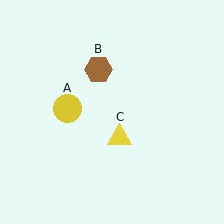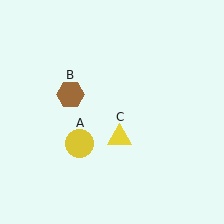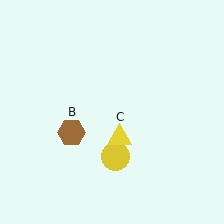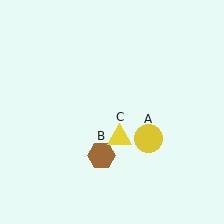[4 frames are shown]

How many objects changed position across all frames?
2 objects changed position: yellow circle (object A), brown hexagon (object B).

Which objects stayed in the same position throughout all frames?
Yellow triangle (object C) remained stationary.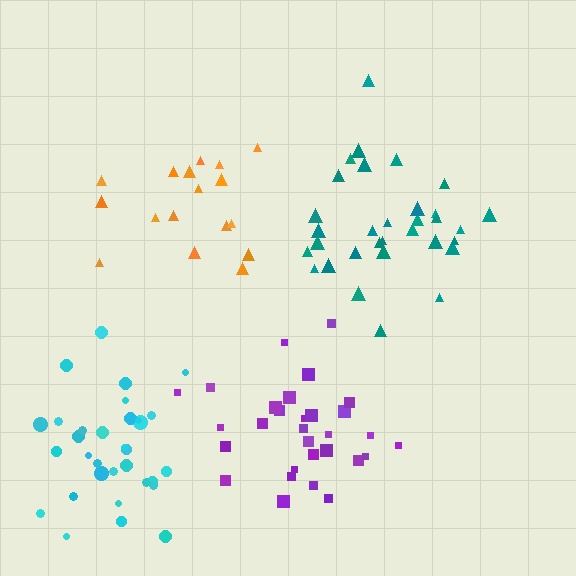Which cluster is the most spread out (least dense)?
Orange.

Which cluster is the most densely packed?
Teal.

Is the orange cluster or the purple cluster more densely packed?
Purple.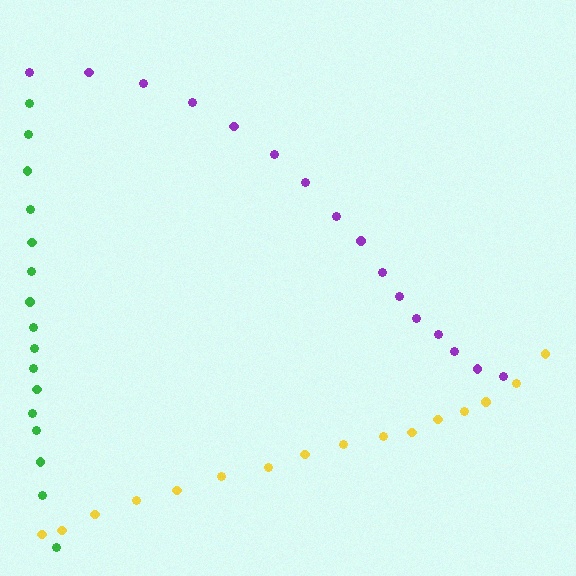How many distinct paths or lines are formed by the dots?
There are 3 distinct paths.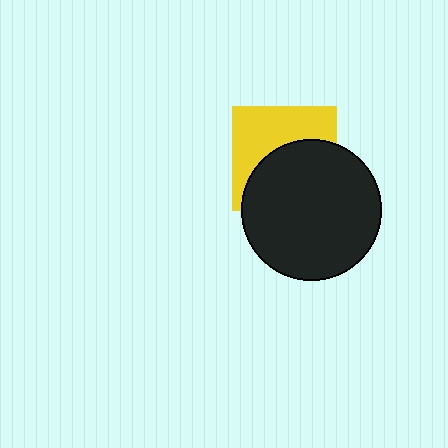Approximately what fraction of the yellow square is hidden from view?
Roughly 52% of the yellow square is hidden behind the black circle.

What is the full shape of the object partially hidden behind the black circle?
The partially hidden object is a yellow square.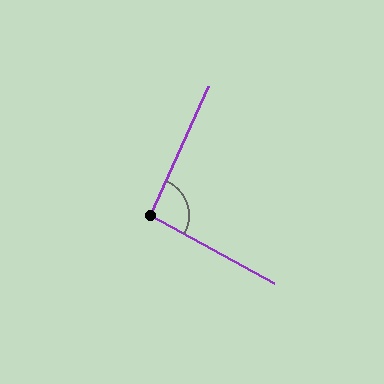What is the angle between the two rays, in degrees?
Approximately 95 degrees.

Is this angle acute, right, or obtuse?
It is approximately a right angle.